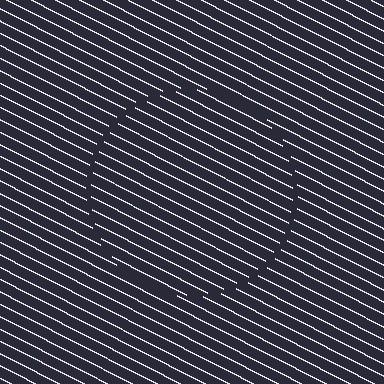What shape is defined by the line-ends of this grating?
An illusory circle. The interior of the shape contains the same grating, shifted by half a period — the contour is defined by the phase discontinuity where line-ends from the inner and outer gratings abut.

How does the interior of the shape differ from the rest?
The interior of the shape contains the same grating, shifted by half a period — the contour is defined by the phase discontinuity where line-ends from the inner and outer gratings abut.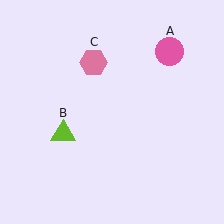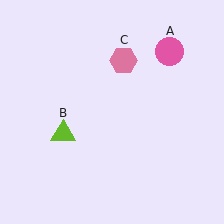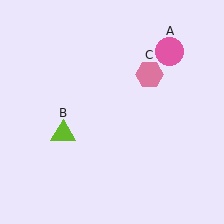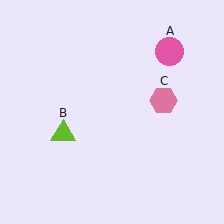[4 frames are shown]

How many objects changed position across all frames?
1 object changed position: pink hexagon (object C).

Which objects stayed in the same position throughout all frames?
Pink circle (object A) and lime triangle (object B) remained stationary.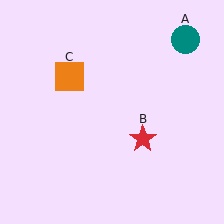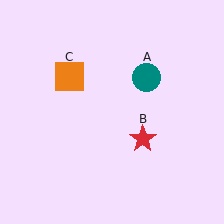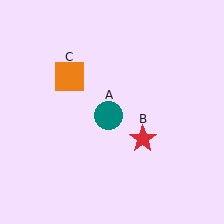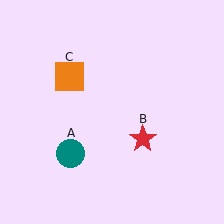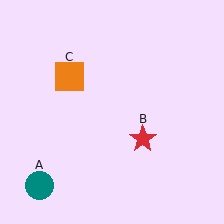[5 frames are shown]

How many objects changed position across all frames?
1 object changed position: teal circle (object A).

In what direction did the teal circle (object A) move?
The teal circle (object A) moved down and to the left.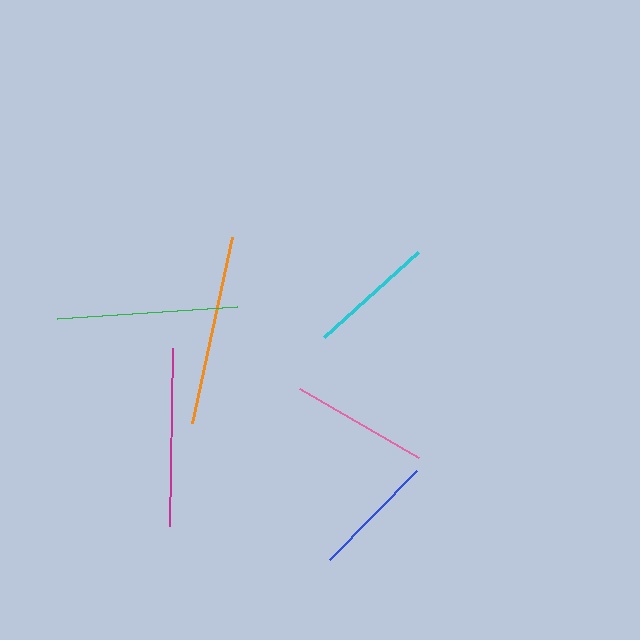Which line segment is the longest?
The orange line is the longest at approximately 190 pixels.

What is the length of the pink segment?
The pink segment is approximately 138 pixels long.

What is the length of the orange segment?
The orange segment is approximately 190 pixels long.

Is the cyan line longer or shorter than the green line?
The green line is longer than the cyan line.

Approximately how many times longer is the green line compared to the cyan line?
The green line is approximately 1.4 times the length of the cyan line.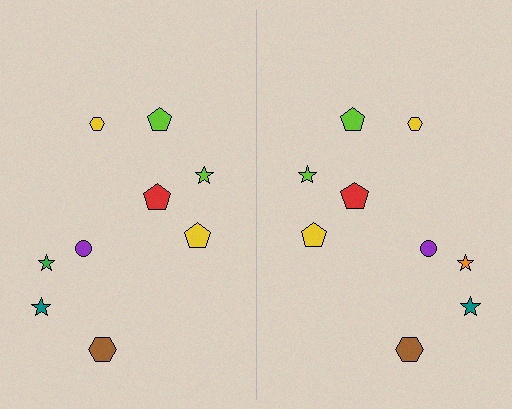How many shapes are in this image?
There are 18 shapes in this image.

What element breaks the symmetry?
The orange star on the right side breaks the symmetry — its mirror counterpart is green.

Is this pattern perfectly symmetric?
No, the pattern is not perfectly symmetric. The orange star on the right side breaks the symmetry — its mirror counterpart is green.